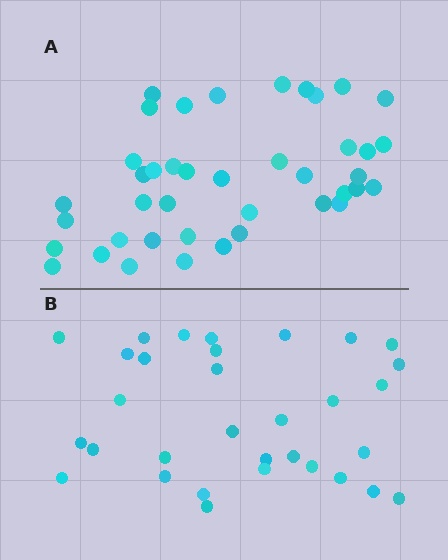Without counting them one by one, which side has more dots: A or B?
Region A (the top region) has more dots.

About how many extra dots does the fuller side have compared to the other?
Region A has roughly 8 or so more dots than region B.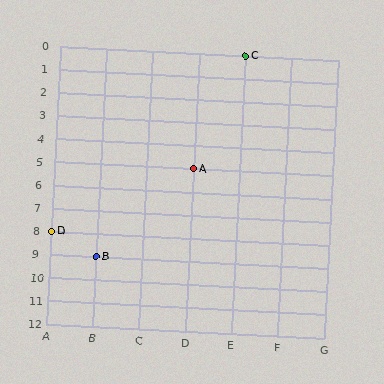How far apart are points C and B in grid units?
Points C and B are 3 columns and 9 rows apart (about 9.5 grid units diagonally).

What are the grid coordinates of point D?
Point D is at grid coordinates (A, 8).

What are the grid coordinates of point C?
Point C is at grid coordinates (E, 0).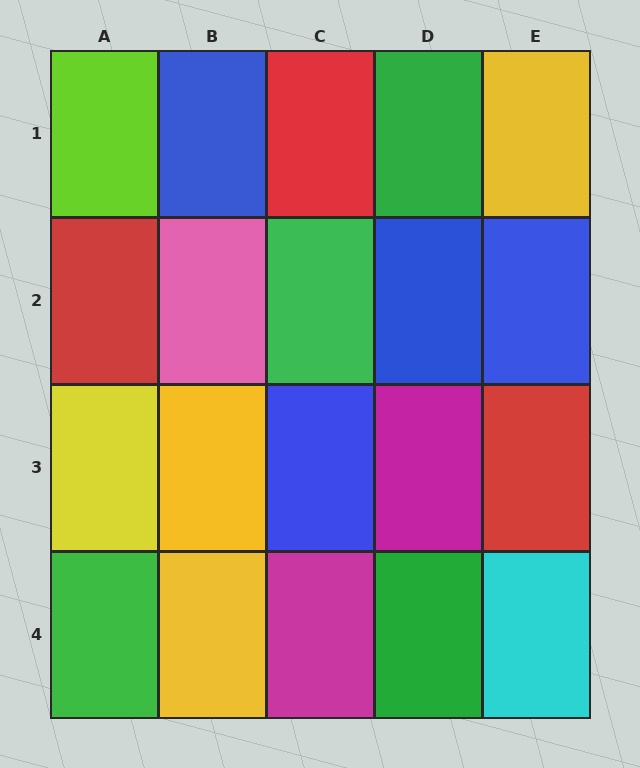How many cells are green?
4 cells are green.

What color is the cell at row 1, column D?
Green.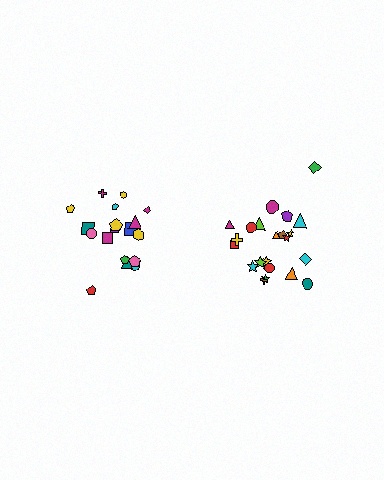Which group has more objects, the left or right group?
The right group.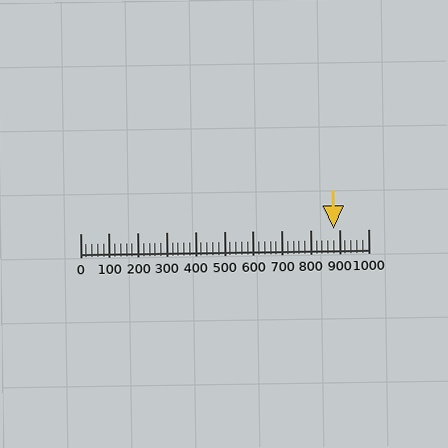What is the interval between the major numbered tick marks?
The major tick marks are spaced 100 units apart.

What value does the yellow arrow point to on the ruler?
The yellow arrow points to approximately 880.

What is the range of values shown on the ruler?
The ruler shows values from 0 to 1000.